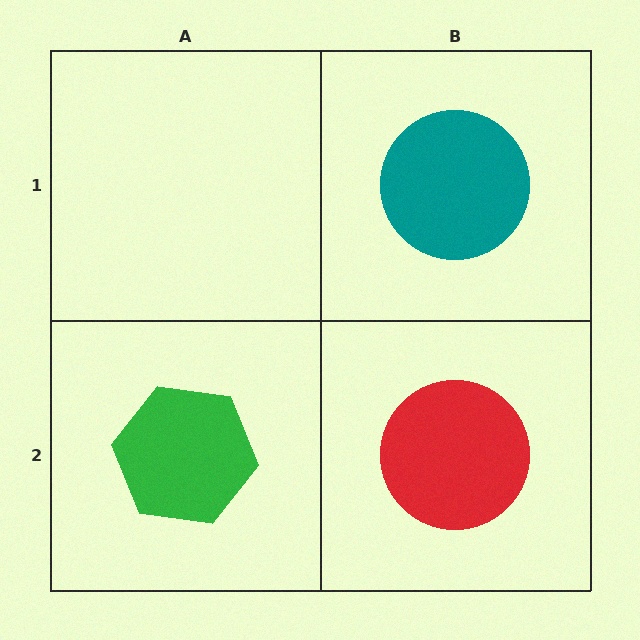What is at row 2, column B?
A red circle.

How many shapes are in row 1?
1 shape.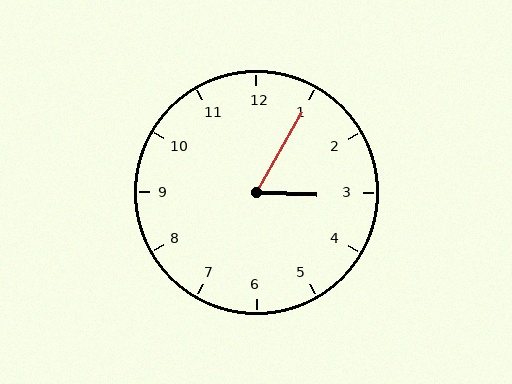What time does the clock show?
3:05.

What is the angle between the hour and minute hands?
Approximately 62 degrees.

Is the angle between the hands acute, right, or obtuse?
It is acute.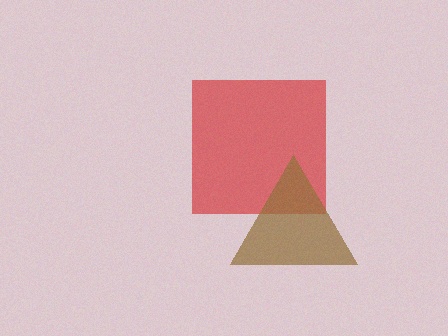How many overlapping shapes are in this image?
There are 2 overlapping shapes in the image.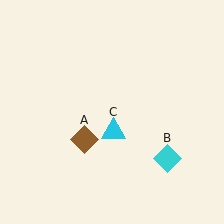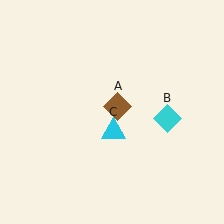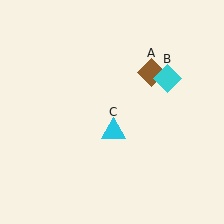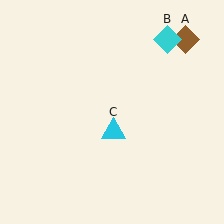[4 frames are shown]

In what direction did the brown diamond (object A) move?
The brown diamond (object A) moved up and to the right.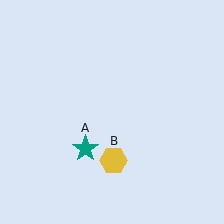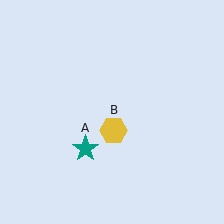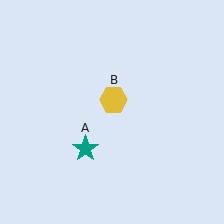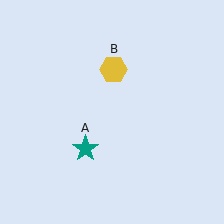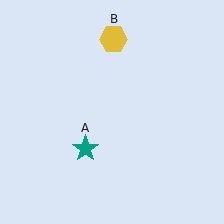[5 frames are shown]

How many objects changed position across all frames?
1 object changed position: yellow hexagon (object B).